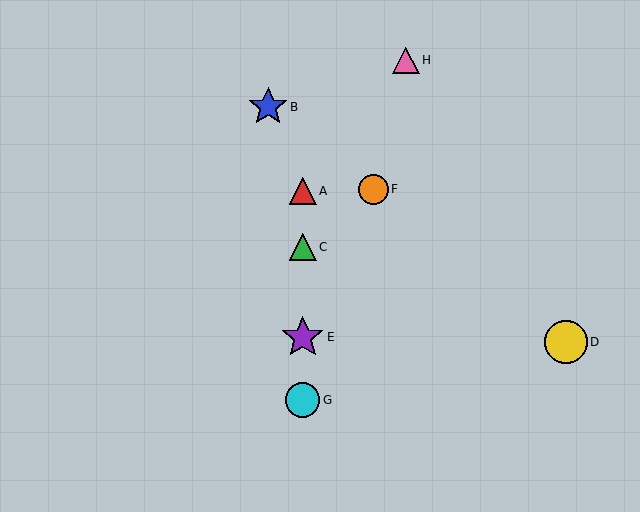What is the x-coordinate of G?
Object G is at x≈303.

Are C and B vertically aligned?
No, C is at x≈303 and B is at x≈268.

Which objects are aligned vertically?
Objects A, C, E, G are aligned vertically.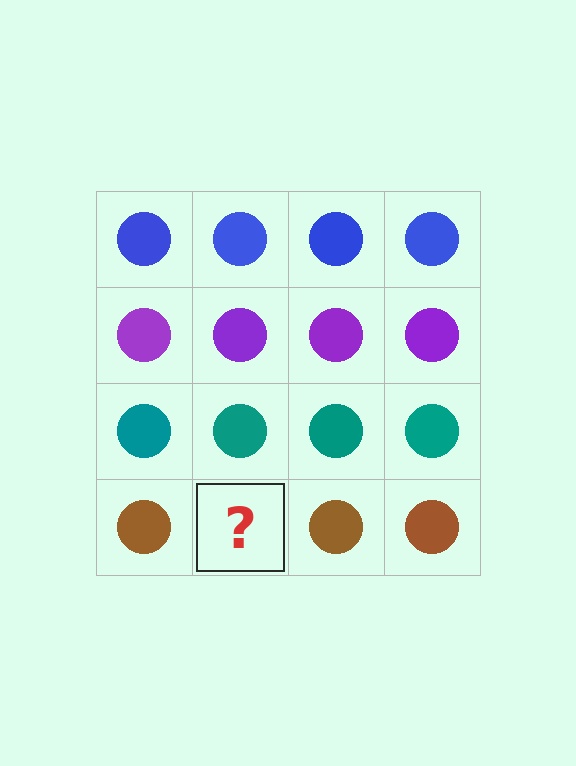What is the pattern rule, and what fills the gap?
The rule is that each row has a consistent color. The gap should be filled with a brown circle.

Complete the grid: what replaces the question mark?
The question mark should be replaced with a brown circle.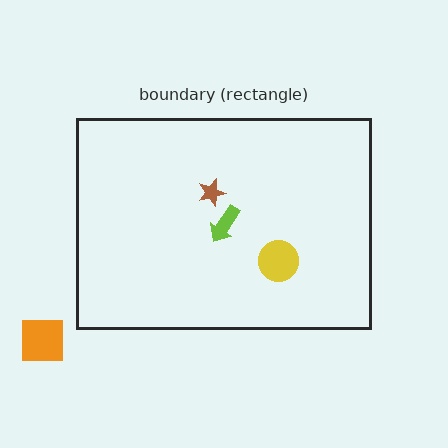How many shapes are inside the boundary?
3 inside, 1 outside.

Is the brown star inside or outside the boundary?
Inside.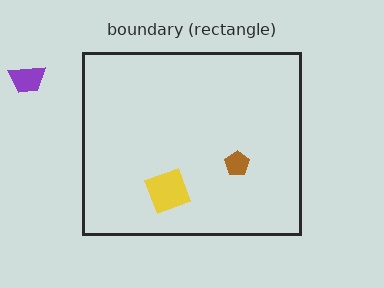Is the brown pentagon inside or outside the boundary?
Inside.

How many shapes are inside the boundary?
2 inside, 1 outside.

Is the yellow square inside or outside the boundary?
Inside.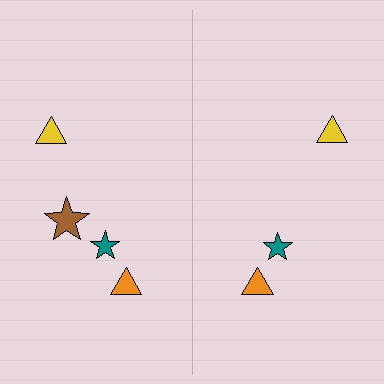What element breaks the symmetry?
A brown star is missing from the right side.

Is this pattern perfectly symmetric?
No, the pattern is not perfectly symmetric. A brown star is missing from the right side.